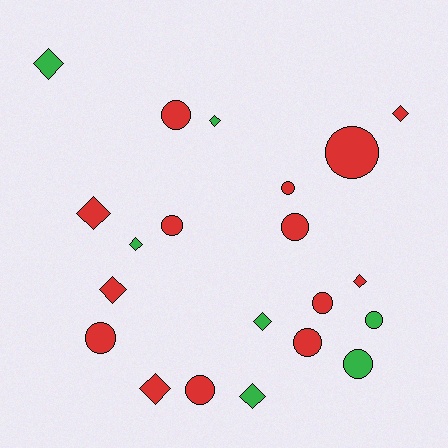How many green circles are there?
There are 2 green circles.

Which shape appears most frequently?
Circle, with 11 objects.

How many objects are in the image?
There are 21 objects.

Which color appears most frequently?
Red, with 14 objects.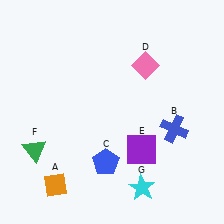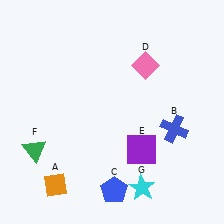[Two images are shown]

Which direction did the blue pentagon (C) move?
The blue pentagon (C) moved down.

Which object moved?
The blue pentagon (C) moved down.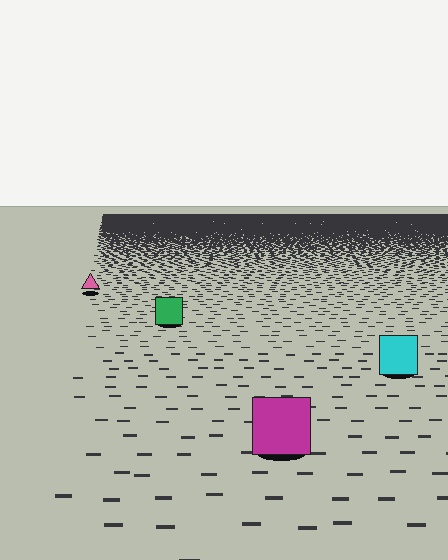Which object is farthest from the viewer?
The pink triangle is farthest from the viewer. It appears smaller and the ground texture around it is denser.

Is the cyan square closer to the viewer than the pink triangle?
Yes. The cyan square is closer — you can tell from the texture gradient: the ground texture is coarser near it.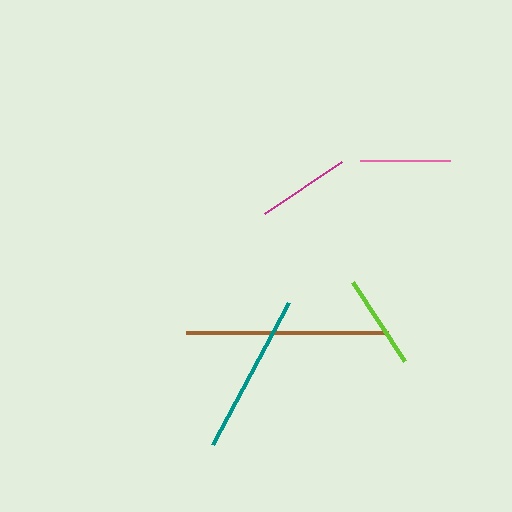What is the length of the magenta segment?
The magenta segment is approximately 92 pixels long.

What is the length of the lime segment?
The lime segment is approximately 94 pixels long.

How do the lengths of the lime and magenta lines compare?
The lime and magenta lines are approximately the same length.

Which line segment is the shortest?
The pink line is the shortest at approximately 91 pixels.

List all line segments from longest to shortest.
From longest to shortest: brown, teal, lime, magenta, pink.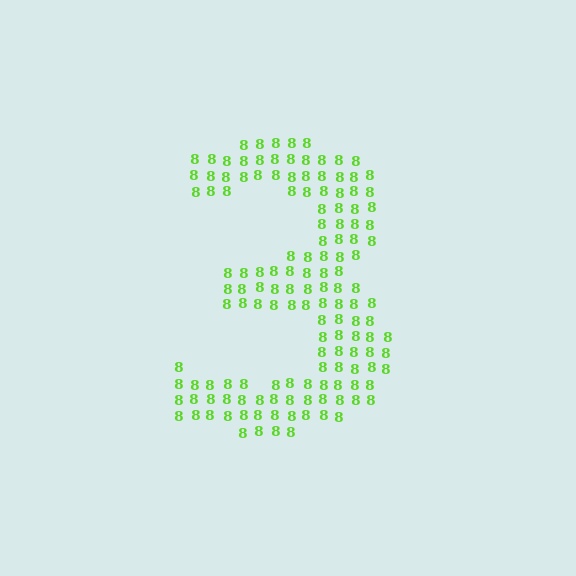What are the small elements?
The small elements are digit 8's.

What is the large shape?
The large shape is the digit 3.